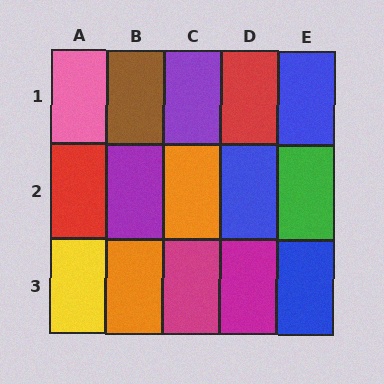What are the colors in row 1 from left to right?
Pink, brown, purple, red, blue.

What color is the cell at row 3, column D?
Magenta.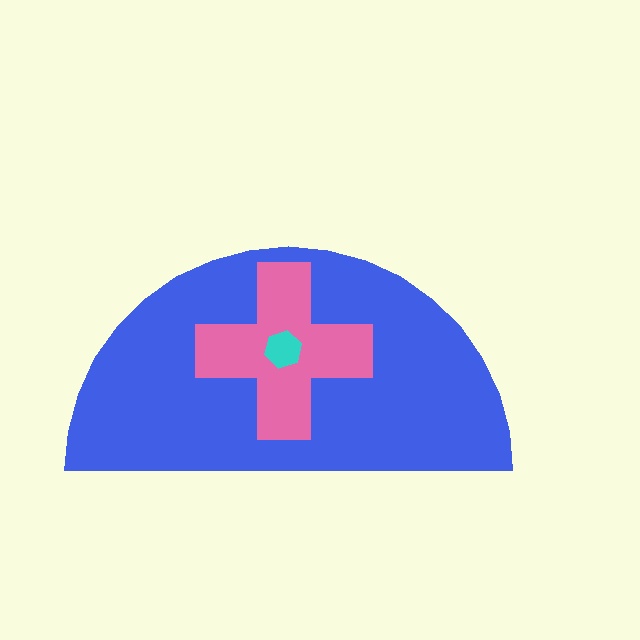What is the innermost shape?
The cyan hexagon.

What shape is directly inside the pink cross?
The cyan hexagon.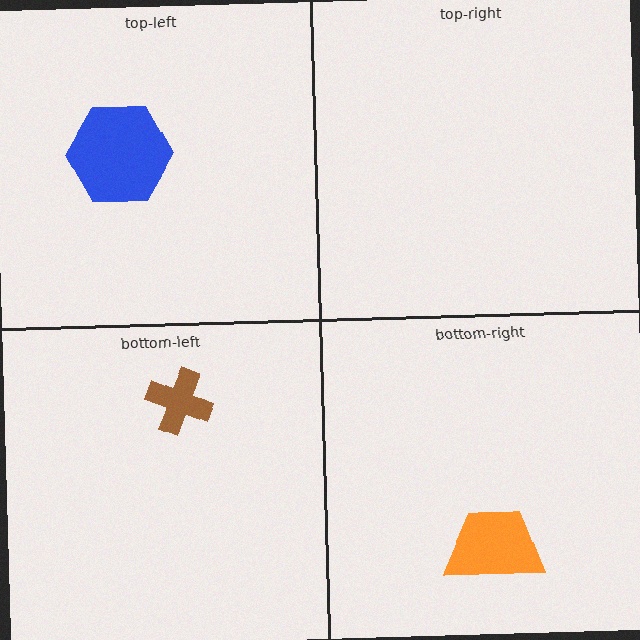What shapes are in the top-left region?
The blue hexagon.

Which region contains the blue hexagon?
The top-left region.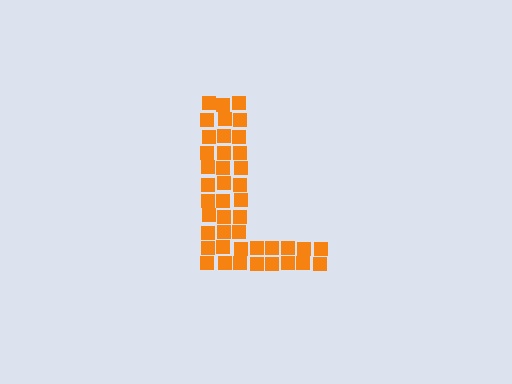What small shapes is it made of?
It is made of small squares.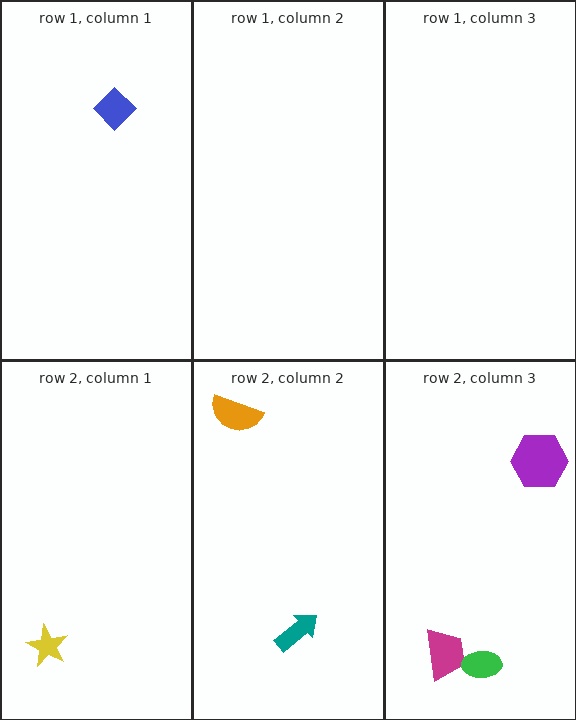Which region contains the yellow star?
The row 2, column 1 region.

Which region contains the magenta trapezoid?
The row 2, column 3 region.